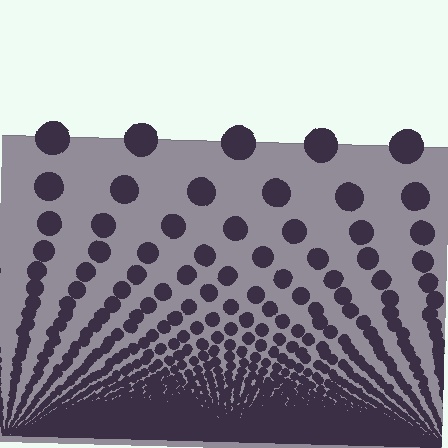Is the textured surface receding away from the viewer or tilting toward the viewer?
The surface appears to tilt toward the viewer. Texture elements get larger and sparser toward the top.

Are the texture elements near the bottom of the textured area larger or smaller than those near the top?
Smaller. The gradient is inverted — elements near the bottom are smaller and denser.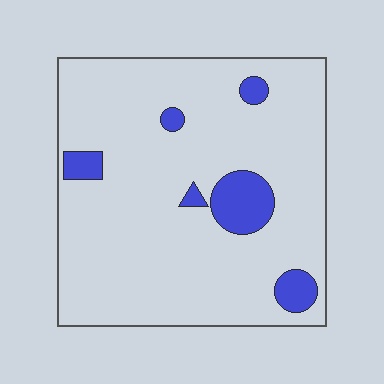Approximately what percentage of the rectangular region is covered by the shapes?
Approximately 10%.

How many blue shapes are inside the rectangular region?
6.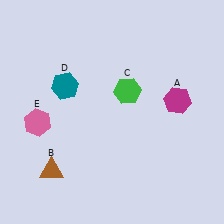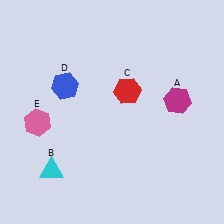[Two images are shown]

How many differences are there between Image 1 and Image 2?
There are 3 differences between the two images.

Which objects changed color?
B changed from brown to cyan. C changed from green to red. D changed from teal to blue.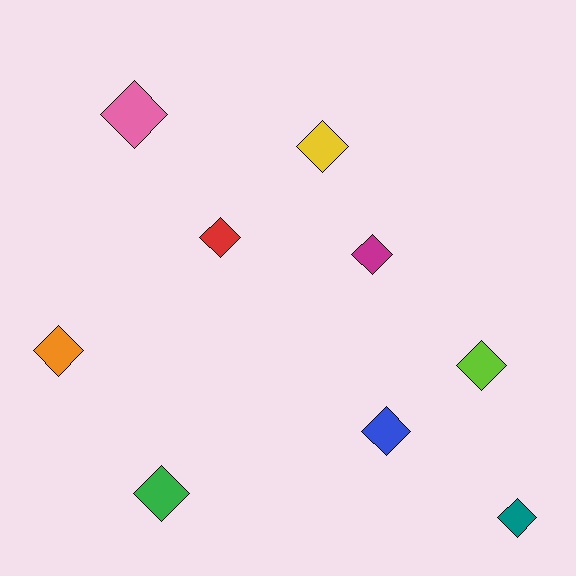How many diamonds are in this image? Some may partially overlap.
There are 9 diamonds.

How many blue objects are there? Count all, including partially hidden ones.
There is 1 blue object.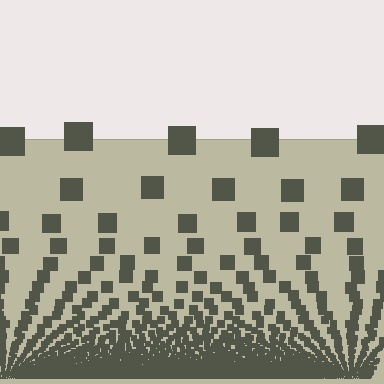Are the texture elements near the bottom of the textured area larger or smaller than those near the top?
Smaller. The gradient is inverted — elements near the bottom are smaller and denser.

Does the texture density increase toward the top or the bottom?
Density increases toward the bottom.